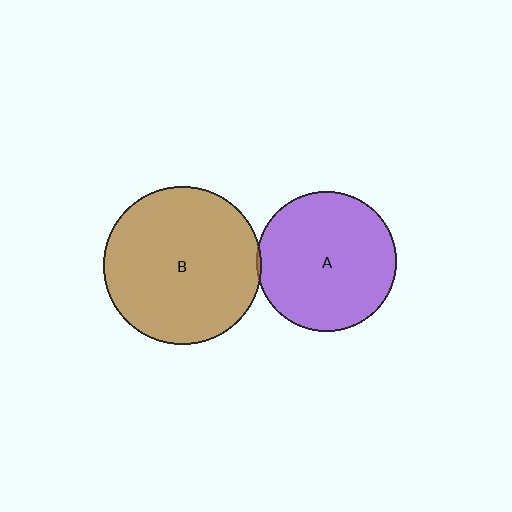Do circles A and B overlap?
Yes.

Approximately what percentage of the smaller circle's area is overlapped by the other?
Approximately 5%.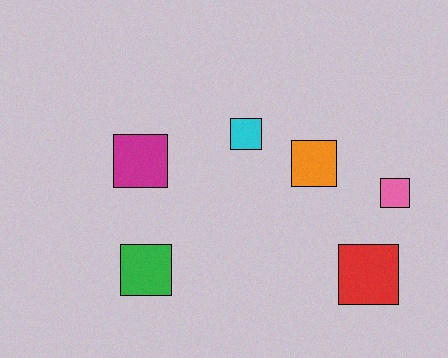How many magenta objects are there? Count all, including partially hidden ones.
There is 1 magenta object.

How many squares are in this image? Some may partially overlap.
There are 6 squares.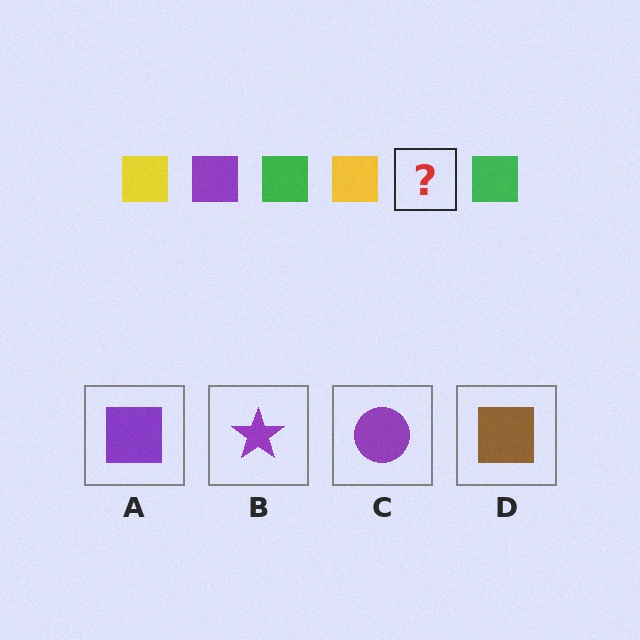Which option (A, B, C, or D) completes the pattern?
A.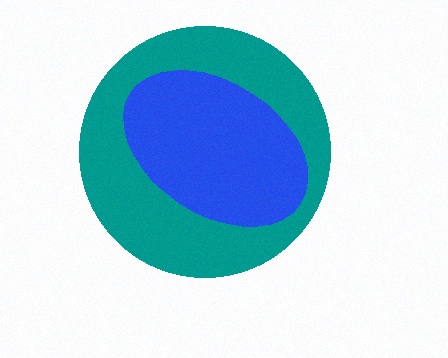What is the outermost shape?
The teal circle.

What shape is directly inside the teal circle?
The blue ellipse.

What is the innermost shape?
The blue ellipse.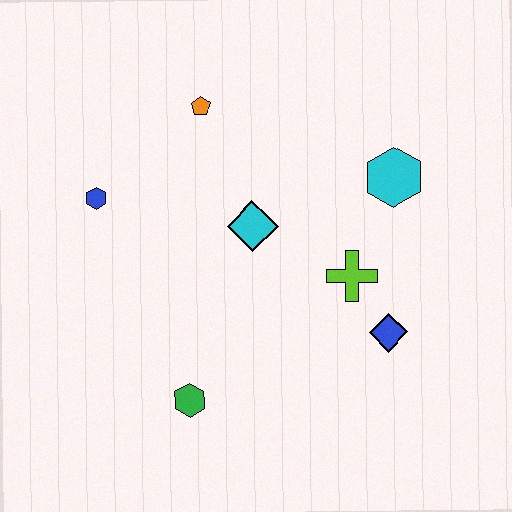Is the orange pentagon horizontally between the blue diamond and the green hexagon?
Yes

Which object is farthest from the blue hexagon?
The blue diamond is farthest from the blue hexagon.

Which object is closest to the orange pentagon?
The cyan diamond is closest to the orange pentagon.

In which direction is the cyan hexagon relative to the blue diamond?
The cyan hexagon is above the blue diamond.